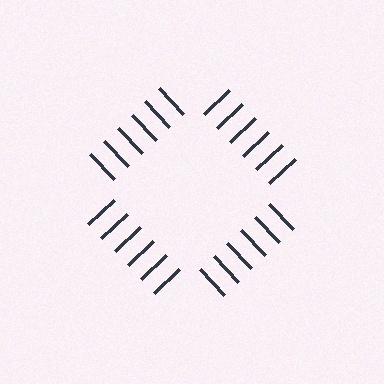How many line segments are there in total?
24 — 6 along each of the 4 edges.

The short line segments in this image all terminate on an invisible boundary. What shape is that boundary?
An illusory square — the line segments terminate on its edges but no continuous stroke is drawn.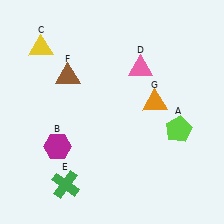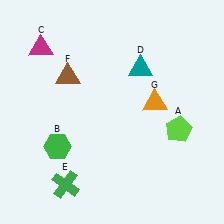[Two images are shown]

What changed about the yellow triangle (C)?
In Image 1, C is yellow. In Image 2, it changed to magenta.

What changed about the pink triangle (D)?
In Image 1, D is pink. In Image 2, it changed to teal.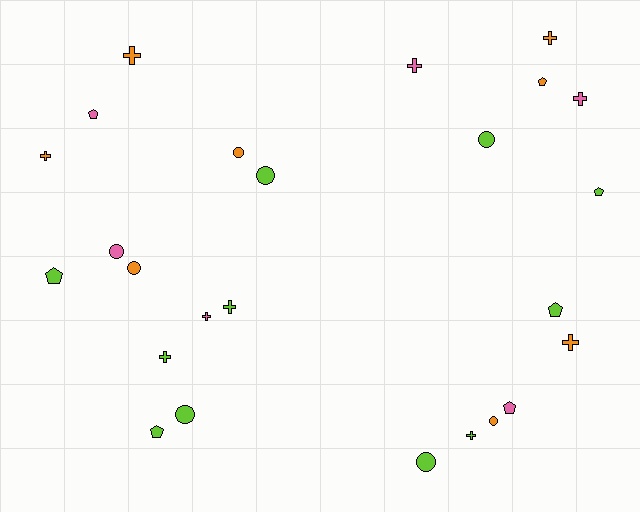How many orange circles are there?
There are 3 orange circles.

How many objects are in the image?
There are 25 objects.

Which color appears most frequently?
Lime, with 11 objects.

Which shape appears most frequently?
Cross, with 10 objects.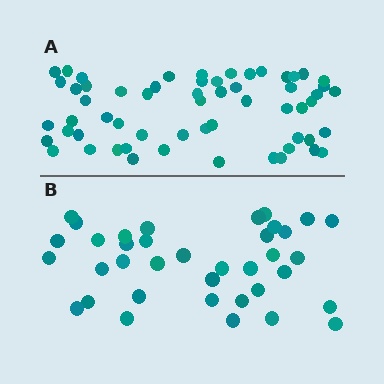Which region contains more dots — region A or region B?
Region A (the top region) has more dots.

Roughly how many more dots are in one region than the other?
Region A has approximately 20 more dots than region B.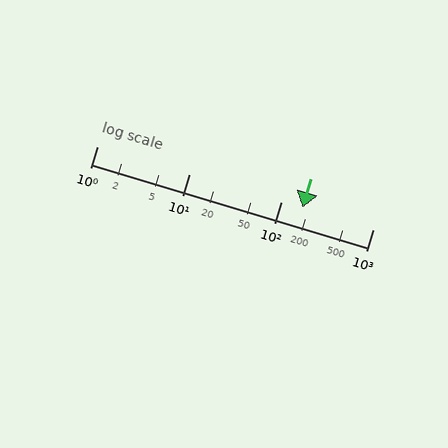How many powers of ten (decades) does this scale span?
The scale spans 3 decades, from 1 to 1000.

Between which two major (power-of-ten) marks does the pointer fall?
The pointer is between 100 and 1000.